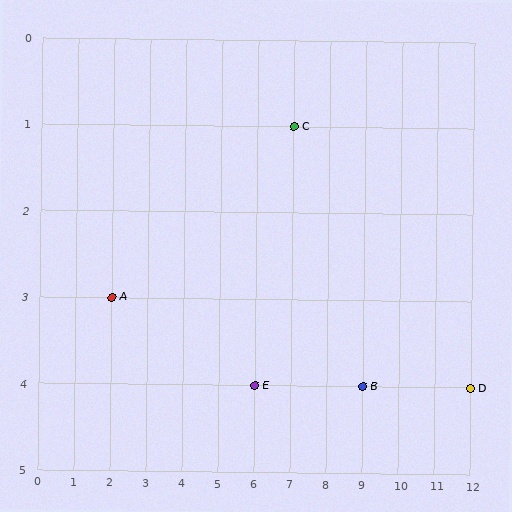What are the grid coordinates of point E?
Point E is at grid coordinates (6, 4).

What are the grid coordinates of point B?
Point B is at grid coordinates (9, 4).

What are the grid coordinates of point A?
Point A is at grid coordinates (2, 3).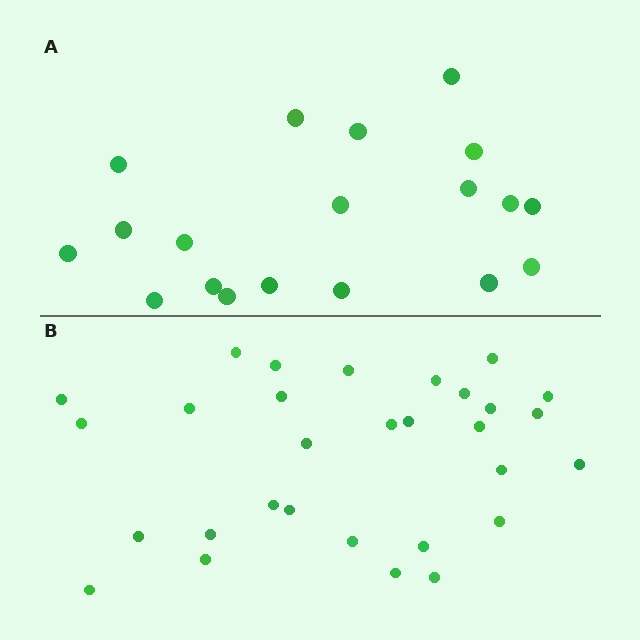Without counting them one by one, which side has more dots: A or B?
Region B (the bottom region) has more dots.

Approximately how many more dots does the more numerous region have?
Region B has roughly 12 or so more dots than region A.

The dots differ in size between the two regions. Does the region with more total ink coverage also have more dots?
No. Region A has more total ink coverage because its dots are larger, but region B actually contains more individual dots. Total area can be misleading — the number of items is what matters here.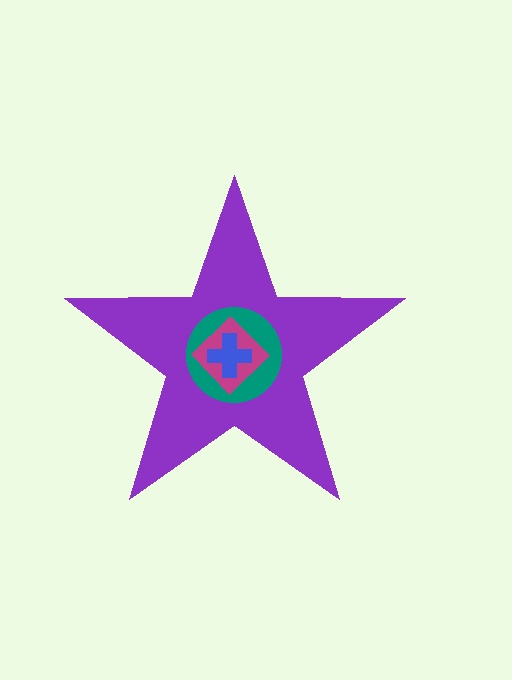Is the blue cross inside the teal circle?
Yes.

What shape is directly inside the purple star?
The teal circle.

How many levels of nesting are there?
4.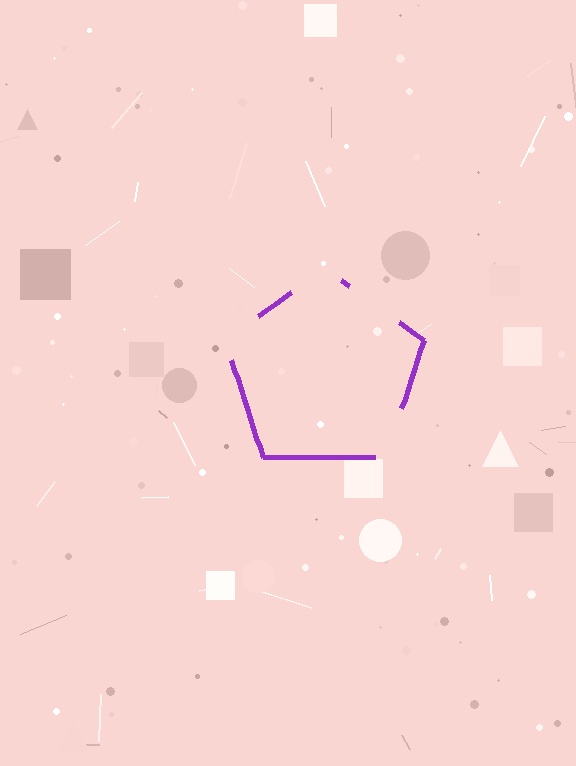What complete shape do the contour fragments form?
The contour fragments form a pentagon.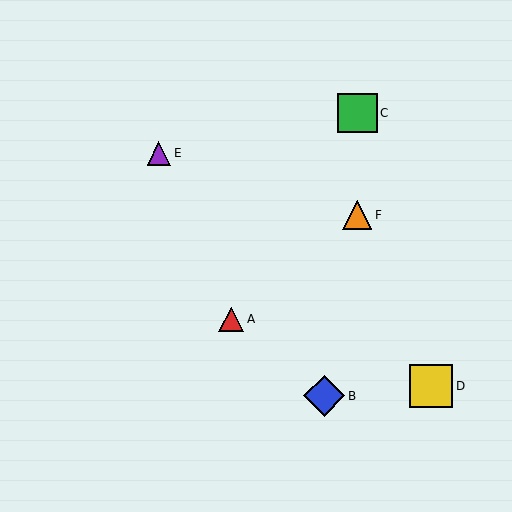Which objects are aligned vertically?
Objects C, F are aligned vertically.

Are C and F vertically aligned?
Yes, both are at x≈357.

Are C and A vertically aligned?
No, C is at x≈357 and A is at x≈231.